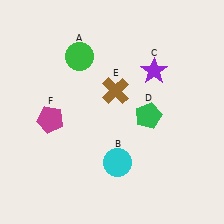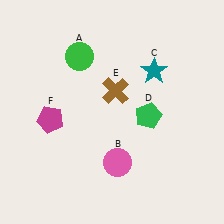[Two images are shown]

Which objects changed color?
B changed from cyan to pink. C changed from purple to teal.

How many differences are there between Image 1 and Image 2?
There are 2 differences between the two images.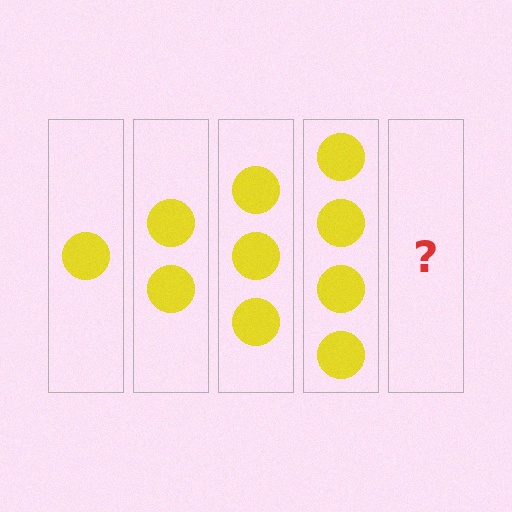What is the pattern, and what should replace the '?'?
The pattern is that each step adds one more circle. The '?' should be 5 circles.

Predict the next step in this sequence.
The next step is 5 circles.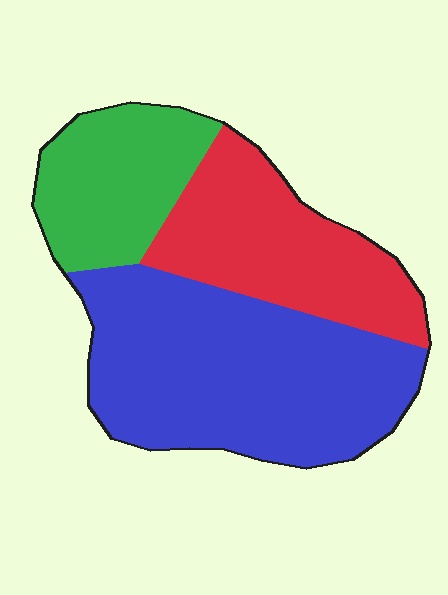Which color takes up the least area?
Green, at roughly 20%.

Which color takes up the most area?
Blue, at roughly 50%.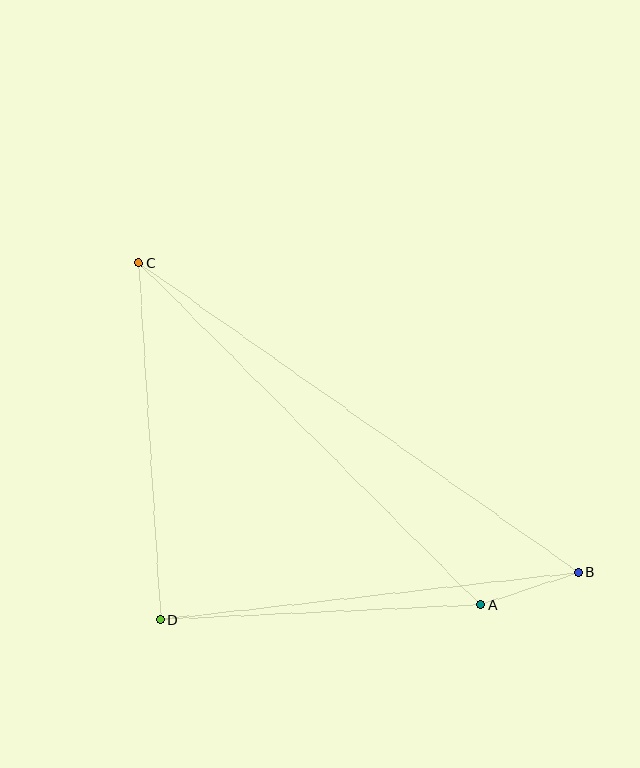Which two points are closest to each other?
Points A and B are closest to each other.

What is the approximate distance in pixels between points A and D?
The distance between A and D is approximately 320 pixels.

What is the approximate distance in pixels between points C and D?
The distance between C and D is approximately 358 pixels.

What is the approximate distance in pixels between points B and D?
The distance between B and D is approximately 421 pixels.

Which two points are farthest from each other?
Points B and C are farthest from each other.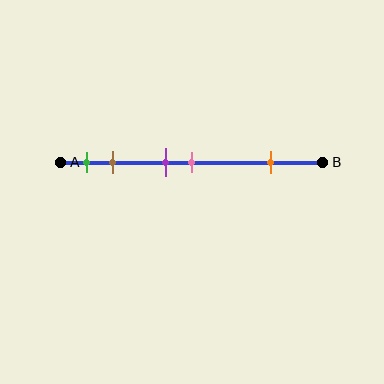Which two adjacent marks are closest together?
The purple and pink marks are the closest adjacent pair.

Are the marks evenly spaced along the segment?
No, the marks are not evenly spaced.